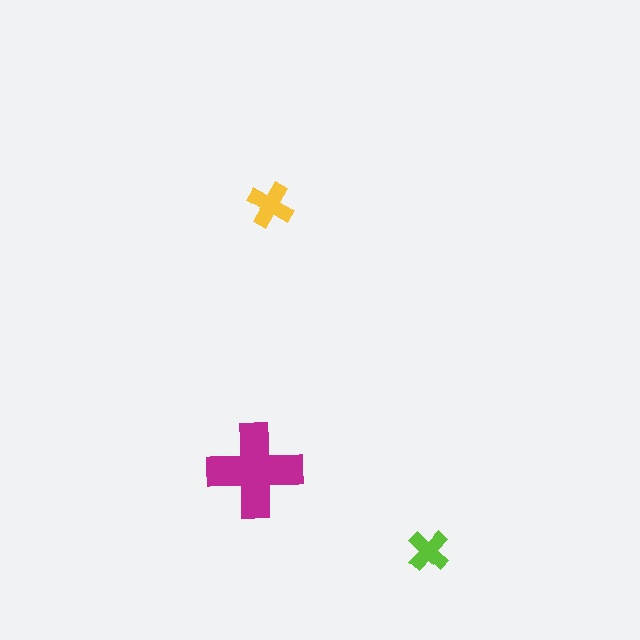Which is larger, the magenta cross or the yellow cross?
The magenta one.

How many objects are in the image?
There are 3 objects in the image.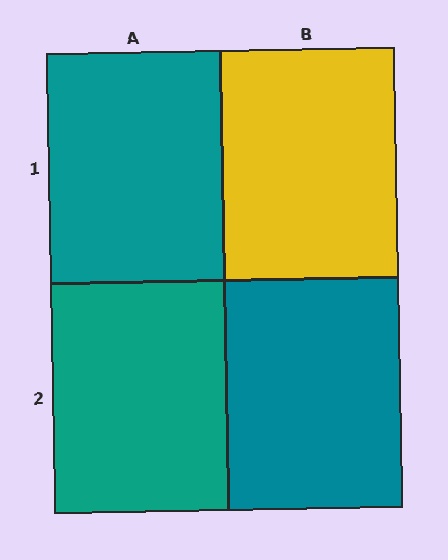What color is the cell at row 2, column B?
Teal.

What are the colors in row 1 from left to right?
Teal, yellow.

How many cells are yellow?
1 cell is yellow.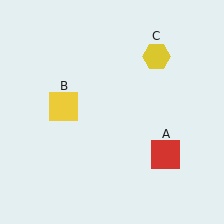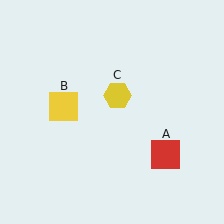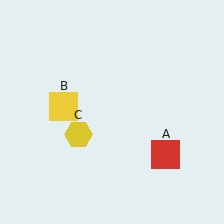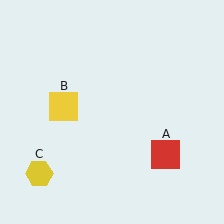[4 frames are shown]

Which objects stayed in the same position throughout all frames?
Red square (object A) and yellow square (object B) remained stationary.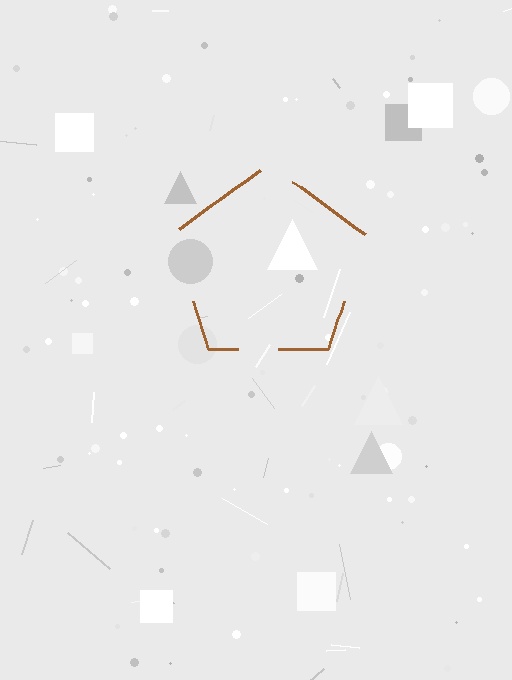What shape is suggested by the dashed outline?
The dashed outline suggests a pentagon.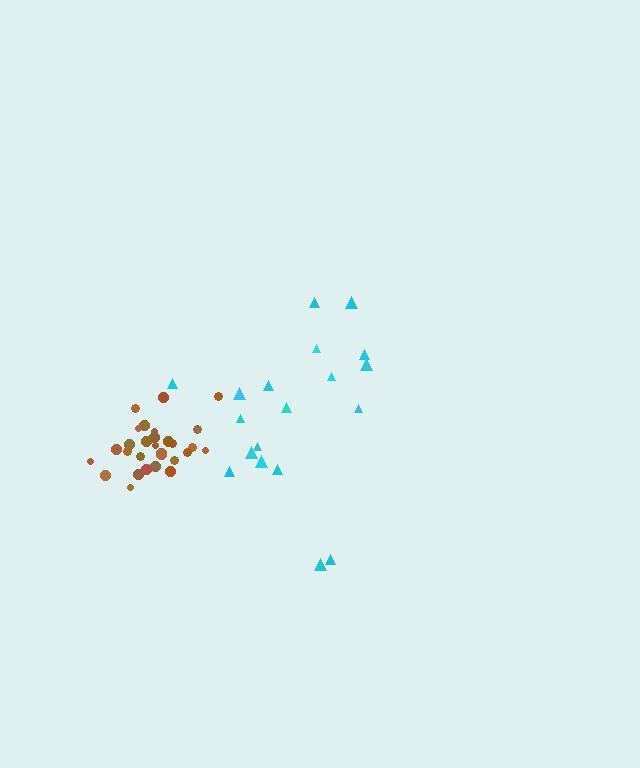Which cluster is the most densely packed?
Brown.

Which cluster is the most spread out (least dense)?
Cyan.